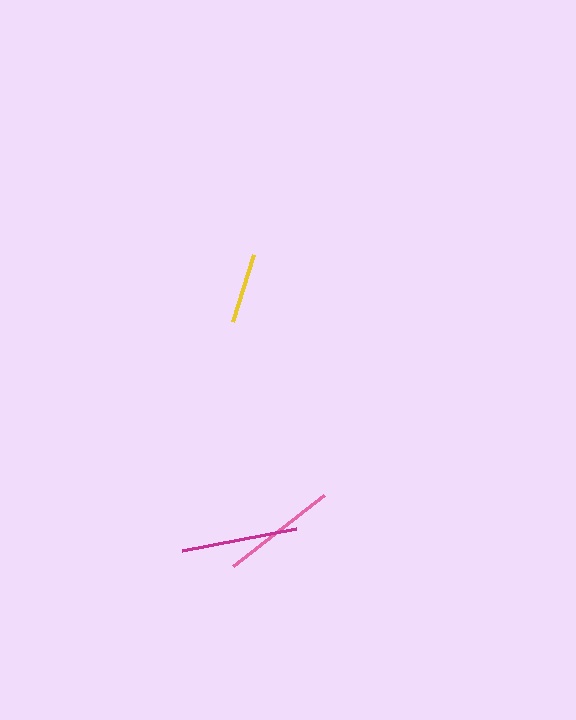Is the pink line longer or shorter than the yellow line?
The pink line is longer than the yellow line.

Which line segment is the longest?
The magenta line is the longest at approximately 116 pixels.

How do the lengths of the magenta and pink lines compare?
The magenta and pink lines are approximately the same length.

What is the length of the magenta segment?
The magenta segment is approximately 116 pixels long.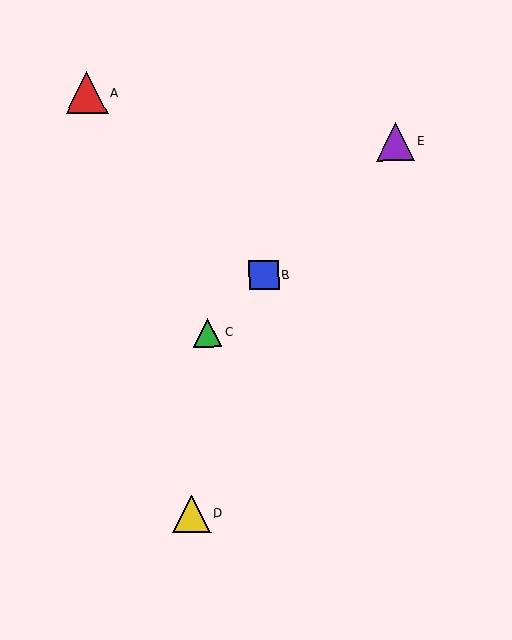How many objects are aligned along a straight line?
3 objects (B, C, E) are aligned along a straight line.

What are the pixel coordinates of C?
Object C is at (208, 332).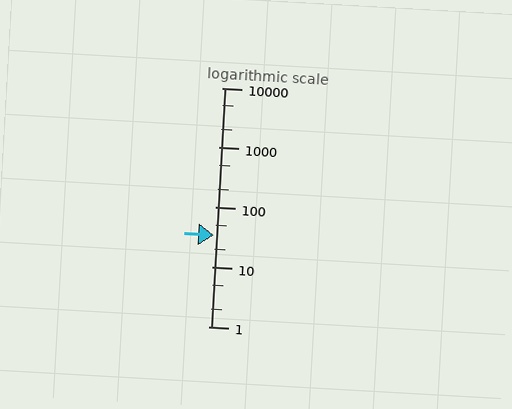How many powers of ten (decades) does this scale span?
The scale spans 4 decades, from 1 to 10000.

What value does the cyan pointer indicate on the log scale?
The pointer indicates approximately 34.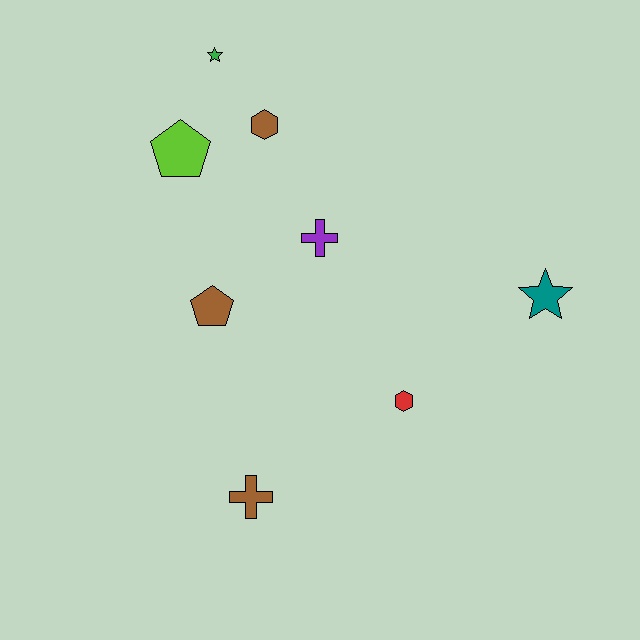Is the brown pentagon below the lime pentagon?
Yes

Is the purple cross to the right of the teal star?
No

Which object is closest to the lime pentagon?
The brown hexagon is closest to the lime pentagon.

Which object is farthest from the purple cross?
The brown cross is farthest from the purple cross.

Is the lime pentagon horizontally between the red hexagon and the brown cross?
No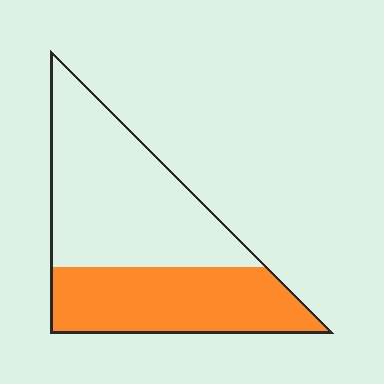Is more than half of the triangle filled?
No.